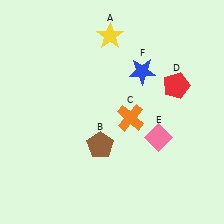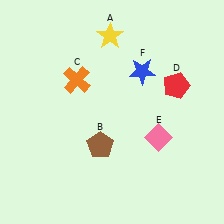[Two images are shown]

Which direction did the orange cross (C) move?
The orange cross (C) moved left.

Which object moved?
The orange cross (C) moved left.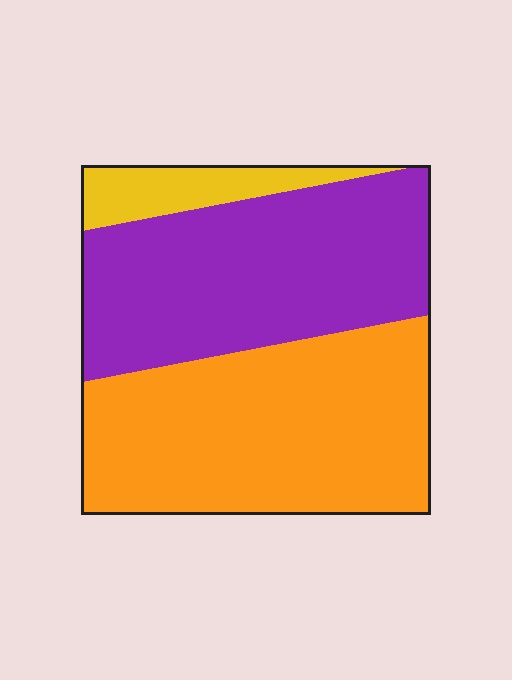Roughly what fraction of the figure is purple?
Purple takes up about two fifths (2/5) of the figure.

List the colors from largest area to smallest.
From largest to smallest: orange, purple, yellow.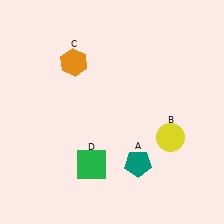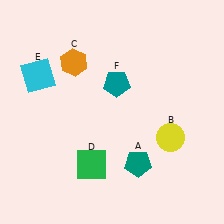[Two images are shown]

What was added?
A cyan square (E), a teal pentagon (F) were added in Image 2.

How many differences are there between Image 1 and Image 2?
There are 2 differences between the two images.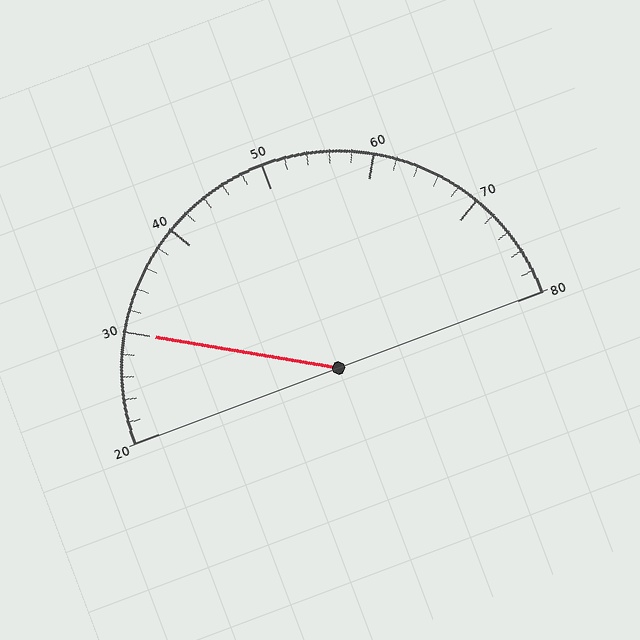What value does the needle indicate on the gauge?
The needle indicates approximately 30.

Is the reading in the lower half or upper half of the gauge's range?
The reading is in the lower half of the range (20 to 80).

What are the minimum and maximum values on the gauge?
The gauge ranges from 20 to 80.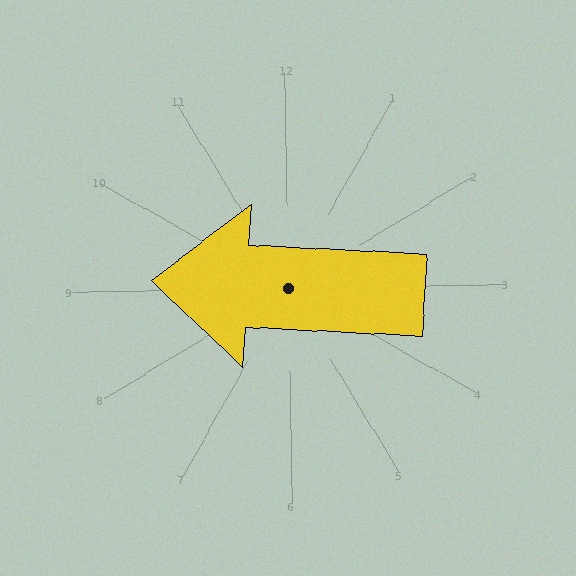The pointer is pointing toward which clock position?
Roughly 9 o'clock.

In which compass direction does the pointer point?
West.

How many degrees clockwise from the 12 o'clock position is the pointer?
Approximately 274 degrees.